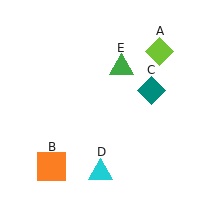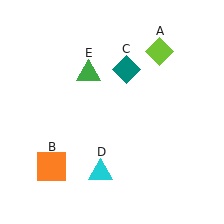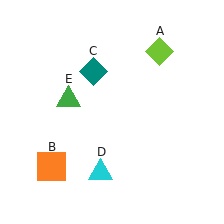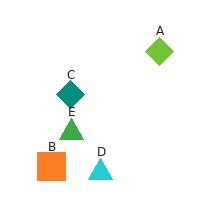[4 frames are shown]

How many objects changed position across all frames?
2 objects changed position: teal diamond (object C), green triangle (object E).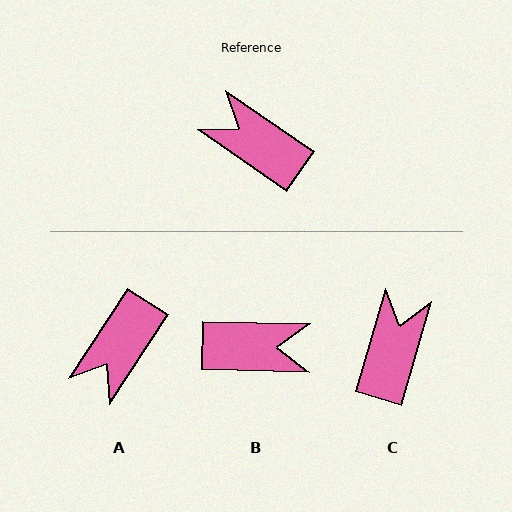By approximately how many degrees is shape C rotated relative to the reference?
Approximately 72 degrees clockwise.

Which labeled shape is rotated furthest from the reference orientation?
B, about 147 degrees away.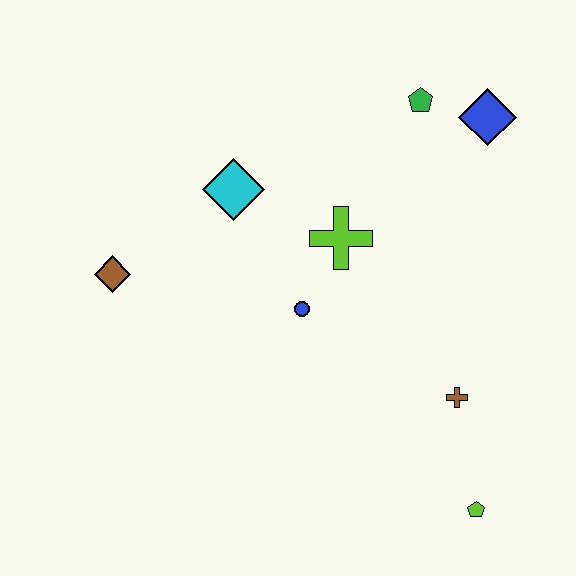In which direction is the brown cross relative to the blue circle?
The brown cross is to the right of the blue circle.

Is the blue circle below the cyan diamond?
Yes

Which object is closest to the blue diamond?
The green pentagon is closest to the blue diamond.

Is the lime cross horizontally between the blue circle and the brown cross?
Yes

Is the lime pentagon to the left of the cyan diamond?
No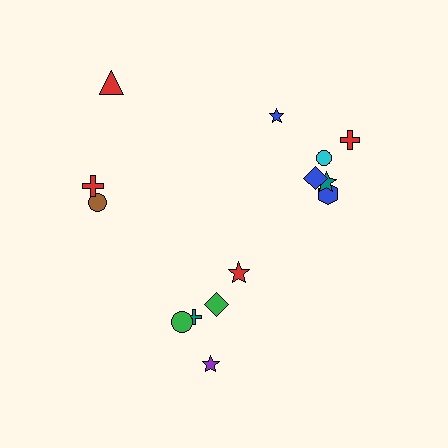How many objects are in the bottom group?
There are 5 objects.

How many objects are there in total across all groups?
There are 14 objects.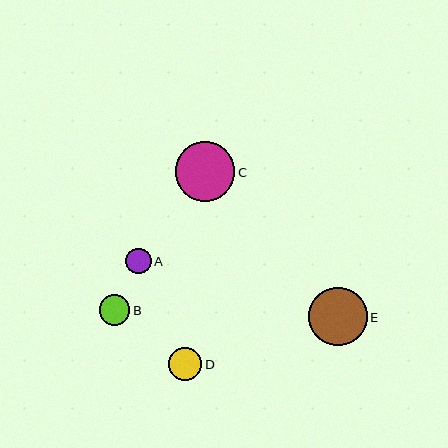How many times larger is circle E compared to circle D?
Circle E is approximately 1.7 times the size of circle D.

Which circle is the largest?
Circle C is the largest with a size of approximately 60 pixels.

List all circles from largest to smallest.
From largest to smallest: C, E, D, B, A.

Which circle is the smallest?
Circle A is the smallest with a size of approximately 25 pixels.